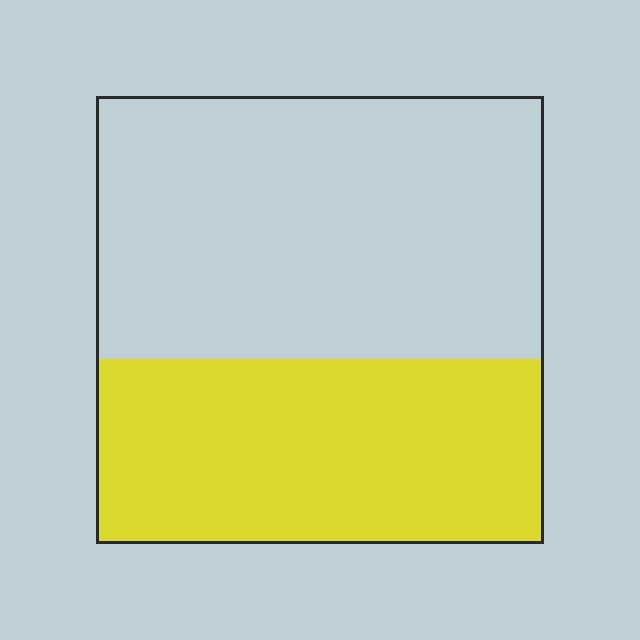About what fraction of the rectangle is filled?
About two fifths (2/5).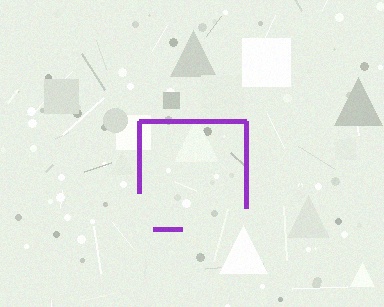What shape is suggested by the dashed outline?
The dashed outline suggests a square.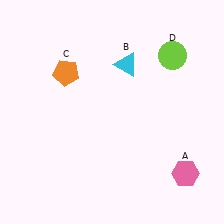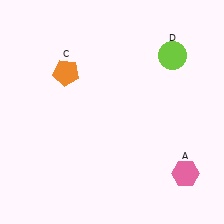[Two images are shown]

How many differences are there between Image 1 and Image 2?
There is 1 difference between the two images.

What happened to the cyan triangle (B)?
The cyan triangle (B) was removed in Image 2. It was in the top-right area of Image 1.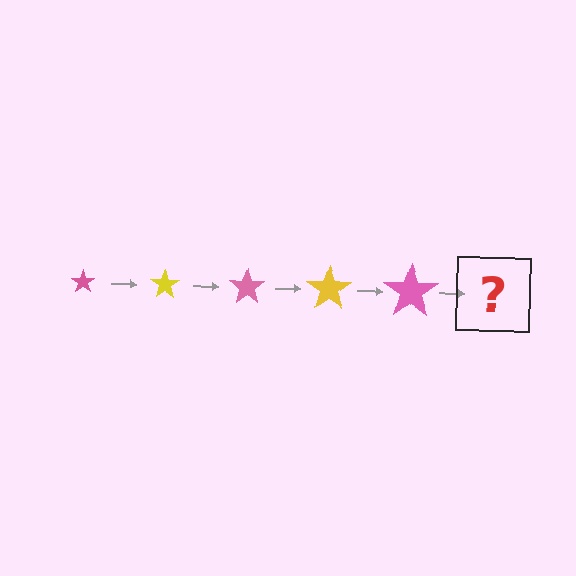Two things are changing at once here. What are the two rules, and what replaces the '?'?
The two rules are that the star grows larger each step and the color cycles through pink and yellow. The '?' should be a yellow star, larger than the previous one.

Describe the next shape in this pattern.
It should be a yellow star, larger than the previous one.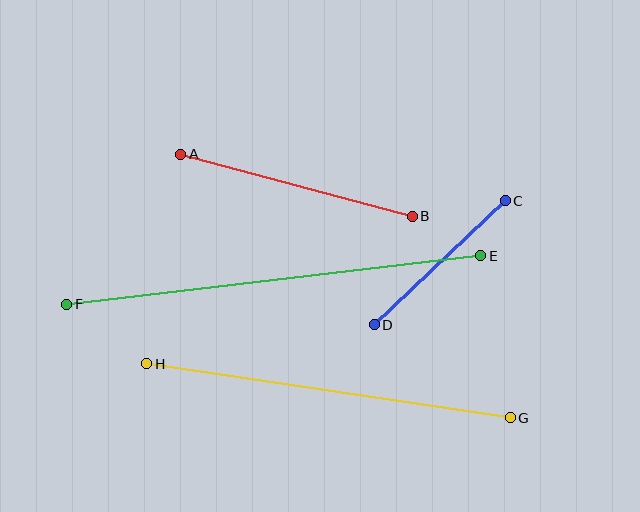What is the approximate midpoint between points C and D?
The midpoint is at approximately (440, 263) pixels.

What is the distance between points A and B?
The distance is approximately 240 pixels.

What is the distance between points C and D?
The distance is approximately 181 pixels.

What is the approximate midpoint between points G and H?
The midpoint is at approximately (329, 391) pixels.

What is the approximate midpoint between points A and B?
The midpoint is at approximately (296, 185) pixels.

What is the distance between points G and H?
The distance is approximately 368 pixels.